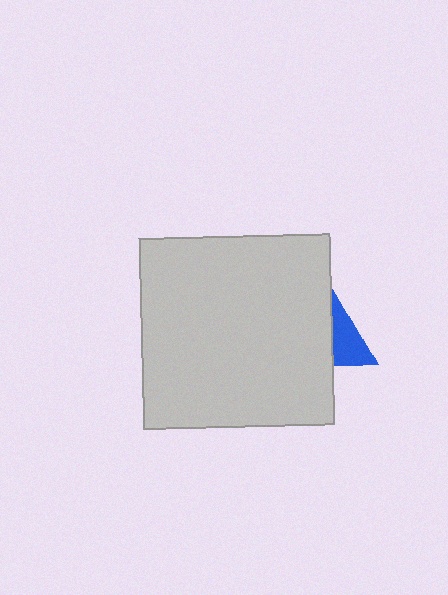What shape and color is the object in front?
The object in front is a light gray square.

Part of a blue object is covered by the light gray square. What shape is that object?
It is a triangle.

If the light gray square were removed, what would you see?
You would see the complete blue triangle.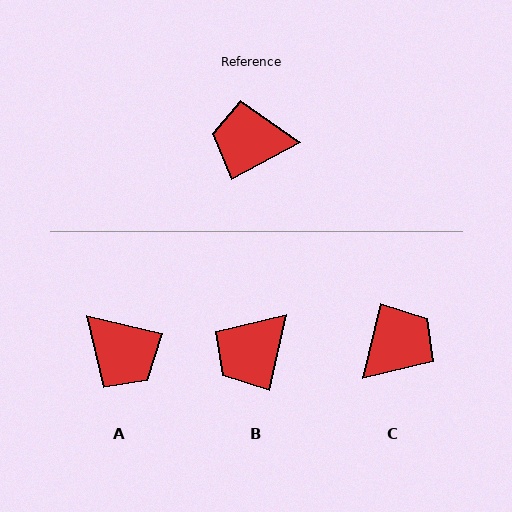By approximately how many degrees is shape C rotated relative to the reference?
Approximately 132 degrees clockwise.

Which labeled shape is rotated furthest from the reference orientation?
A, about 139 degrees away.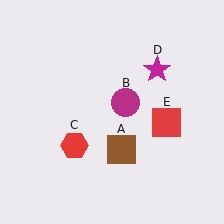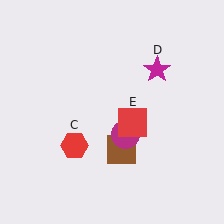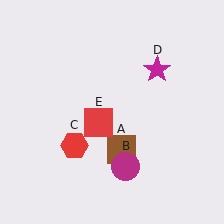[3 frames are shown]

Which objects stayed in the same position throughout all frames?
Brown square (object A) and red hexagon (object C) and magenta star (object D) remained stationary.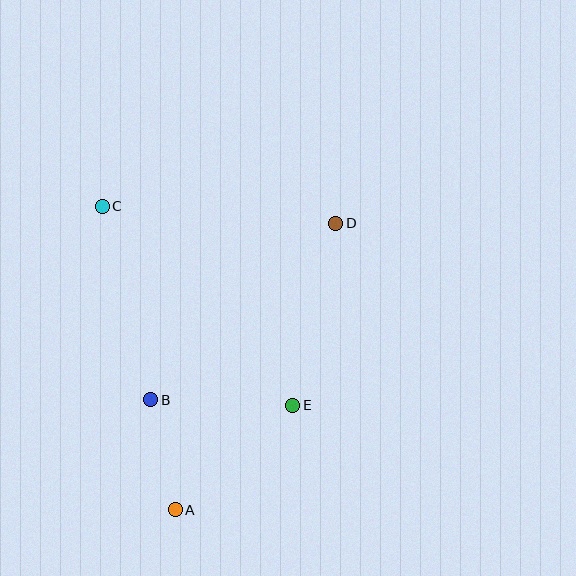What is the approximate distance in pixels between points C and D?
The distance between C and D is approximately 234 pixels.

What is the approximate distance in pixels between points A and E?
The distance between A and E is approximately 157 pixels.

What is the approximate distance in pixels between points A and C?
The distance between A and C is approximately 313 pixels.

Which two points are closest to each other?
Points A and B are closest to each other.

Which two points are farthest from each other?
Points A and D are farthest from each other.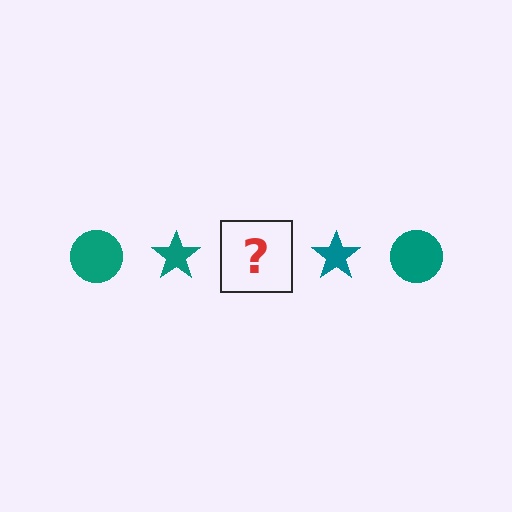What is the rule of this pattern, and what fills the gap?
The rule is that the pattern cycles through circle, star shapes in teal. The gap should be filled with a teal circle.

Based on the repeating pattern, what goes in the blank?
The blank should be a teal circle.